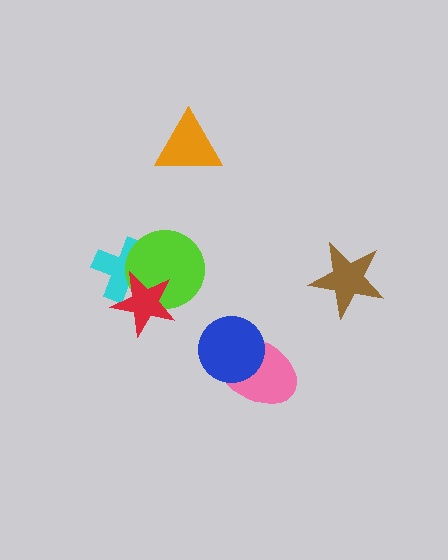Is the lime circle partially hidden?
Yes, it is partially covered by another shape.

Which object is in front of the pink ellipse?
The blue circle is in front of the pink ellipse.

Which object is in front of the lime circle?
The red star is in front of the lime circle.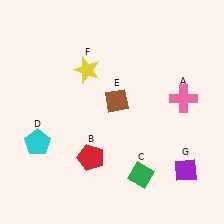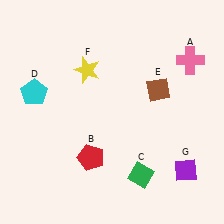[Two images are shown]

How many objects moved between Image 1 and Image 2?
3 objects moved between the two images.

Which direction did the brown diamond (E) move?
The brown diamond (E) moved right.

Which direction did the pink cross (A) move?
The pink cross (A) moved up.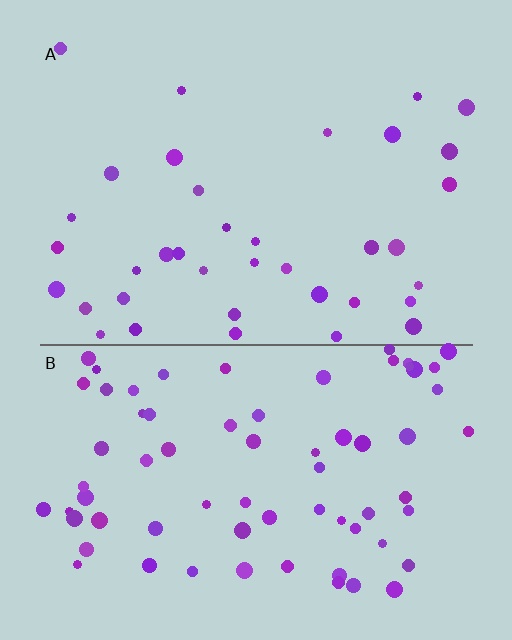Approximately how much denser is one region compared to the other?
Approximately 1.9× — region B over region A.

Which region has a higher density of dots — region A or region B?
B (the bottom).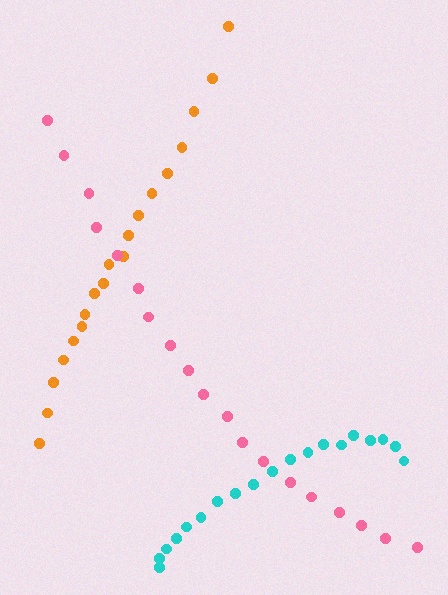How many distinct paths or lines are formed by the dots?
There are 3 distinct paths.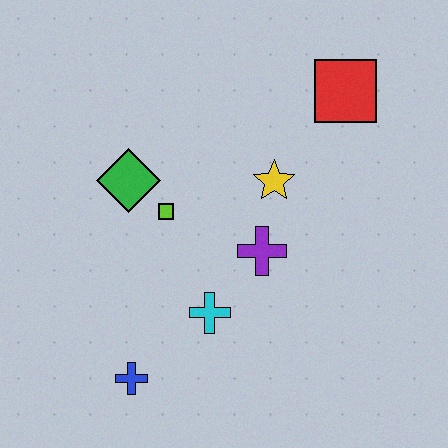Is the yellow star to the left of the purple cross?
No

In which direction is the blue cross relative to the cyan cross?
The blue cross is to the left of the cyan cross.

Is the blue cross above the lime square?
No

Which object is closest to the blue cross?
The cyan cross is closest to the blue cross.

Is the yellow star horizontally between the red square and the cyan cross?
Yes